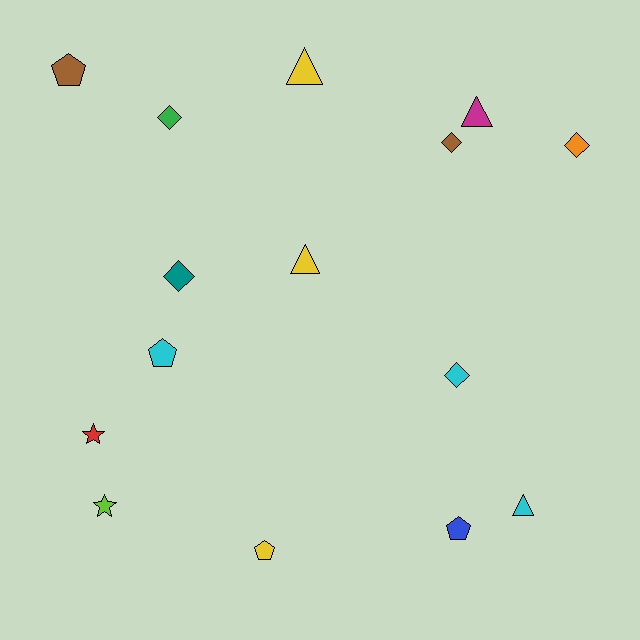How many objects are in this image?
There are 15 objects.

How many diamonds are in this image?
There are 5 diamonds.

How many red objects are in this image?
There is 1 red object.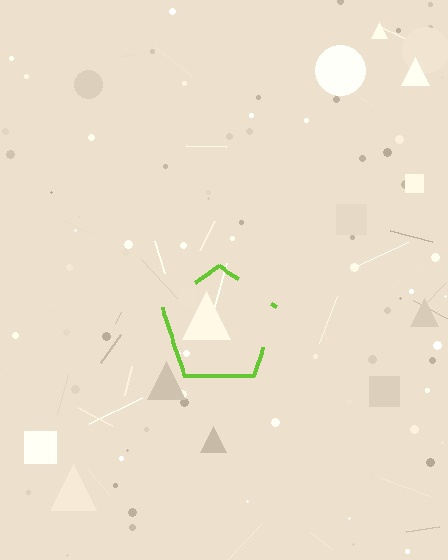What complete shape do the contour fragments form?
The contour fragments form a pentagon.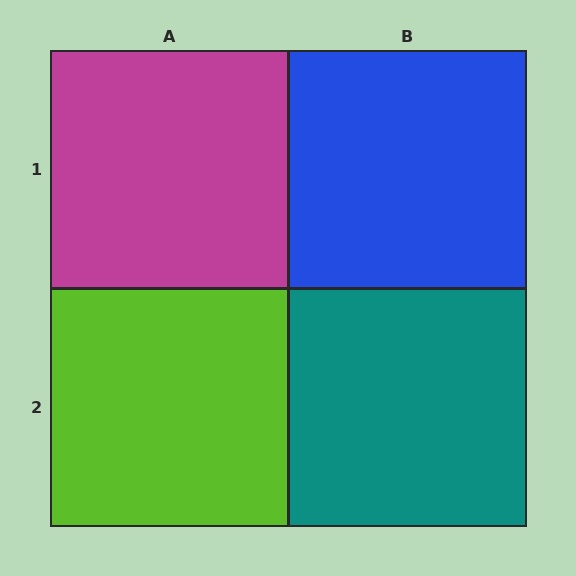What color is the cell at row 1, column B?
Blue.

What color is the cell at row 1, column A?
Magenta.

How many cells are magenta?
1 cell is magenta.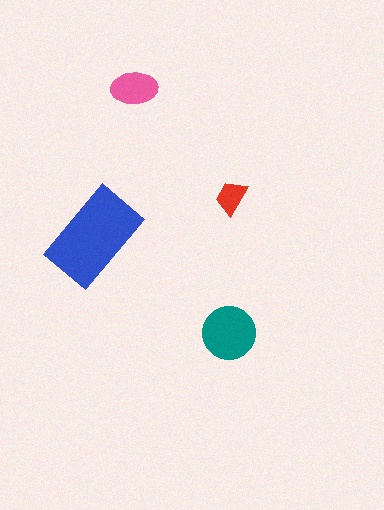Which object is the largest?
The blue rectangle.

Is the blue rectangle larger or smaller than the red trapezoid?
Larger.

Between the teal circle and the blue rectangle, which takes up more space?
The blue rectangle.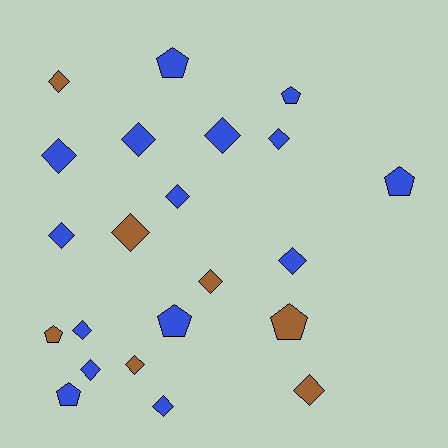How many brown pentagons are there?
There are 2 brown pentagons.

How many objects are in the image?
There are 22 objects.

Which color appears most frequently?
Blue, with 15 objects.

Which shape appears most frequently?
Diamond, with 15 objects.